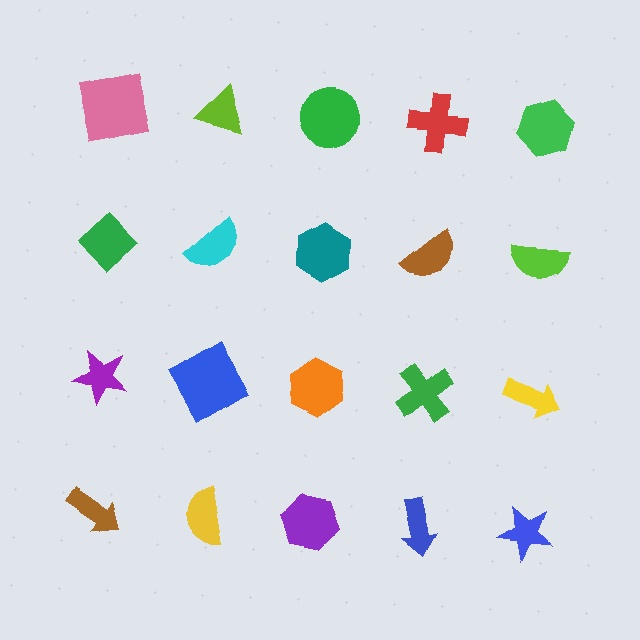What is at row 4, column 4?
A blue arrow.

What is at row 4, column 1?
A brown arrow.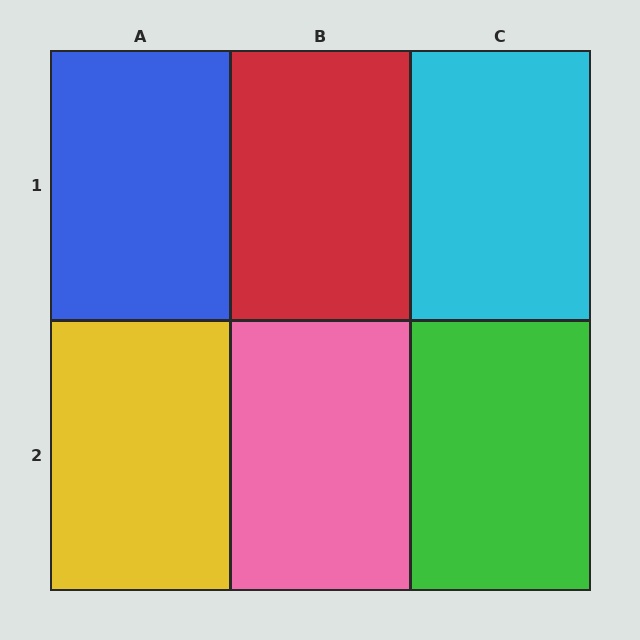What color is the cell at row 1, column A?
Blue.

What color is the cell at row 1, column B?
Red.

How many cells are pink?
1 cell is pink.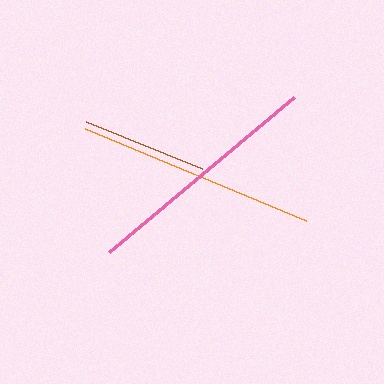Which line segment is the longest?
The pink line is the longest at approximately 242 pixels.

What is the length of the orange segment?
The orange segment is approximately 239 pixels long.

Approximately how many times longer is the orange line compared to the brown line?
The orange line is approximately 1.9 times the length of the brown line.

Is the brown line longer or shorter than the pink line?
The pink line is longer than the brown line.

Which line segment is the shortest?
The brown line is the shortest at approximately 125 pixels.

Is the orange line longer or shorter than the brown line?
The orange line is longer than the brown line.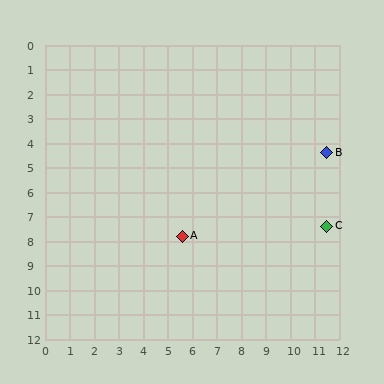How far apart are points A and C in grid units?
Points A and C are about 5.9 grid units apart.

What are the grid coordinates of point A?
Point A is at approximately (5.6, 7.8).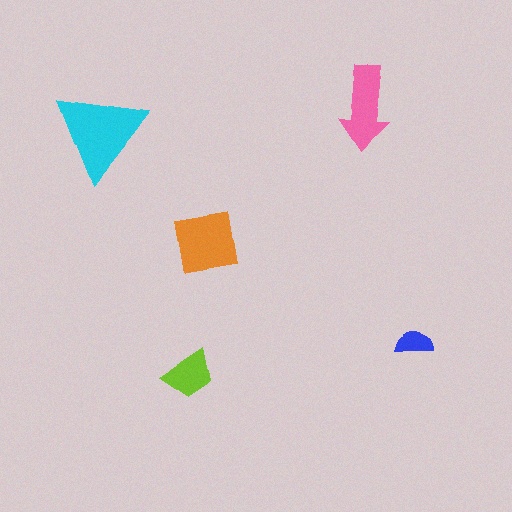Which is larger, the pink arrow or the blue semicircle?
The pink arrow.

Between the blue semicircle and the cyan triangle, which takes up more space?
The cyan triangle.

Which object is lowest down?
The lime trapezoid is bottommost.